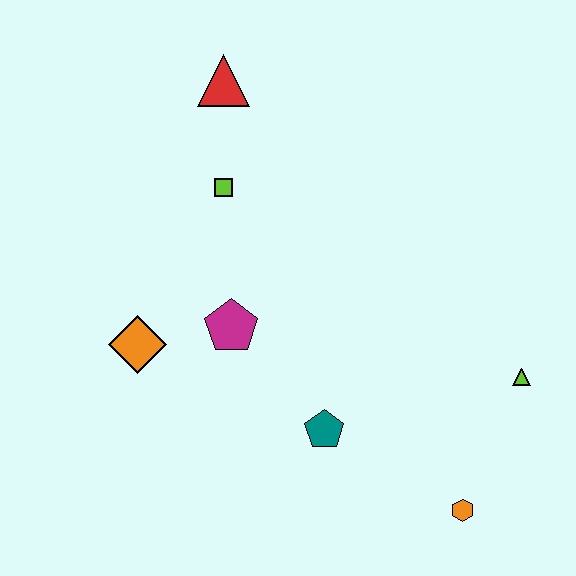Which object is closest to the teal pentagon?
The magenta pentagon is closest to the teal pentagon.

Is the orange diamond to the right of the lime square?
No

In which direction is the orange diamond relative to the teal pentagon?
The orange diamond is to the left of the teal pentagon.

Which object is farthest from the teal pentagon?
The red triangle is farthest from the teal pentagon.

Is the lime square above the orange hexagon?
Yes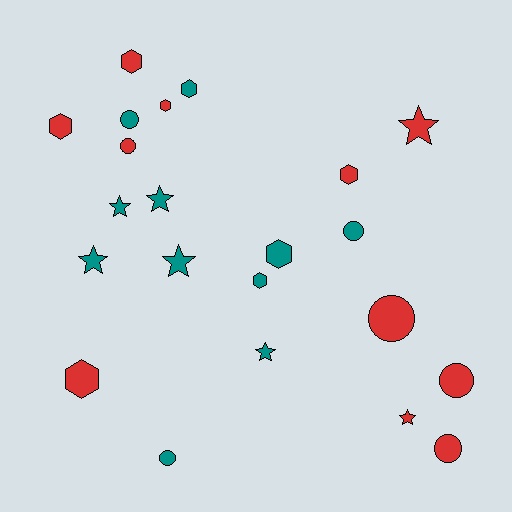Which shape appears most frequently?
Hexagon, with 8 objects.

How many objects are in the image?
There are 22 objects.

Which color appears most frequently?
Red, with 11 objects.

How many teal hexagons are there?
There are 3 teal hexagons.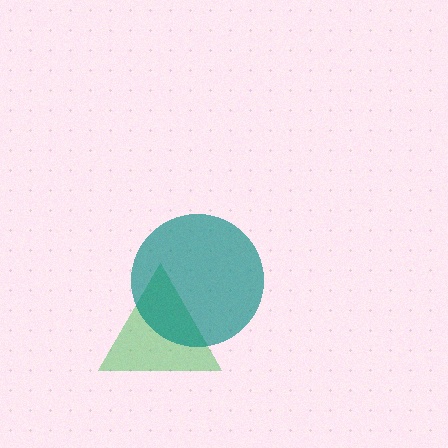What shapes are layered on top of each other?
The layered shapes are: a green triangle, a teal circle.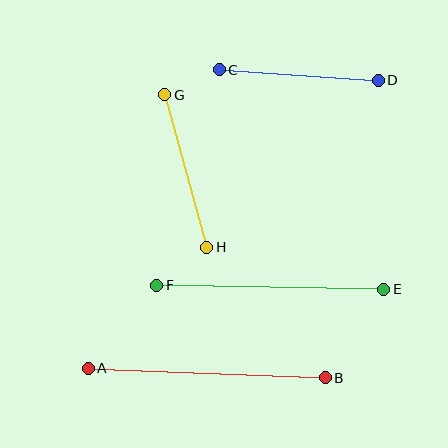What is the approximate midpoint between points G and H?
The midpoint is at approximately (186, 171) pixels.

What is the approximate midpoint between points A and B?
The midpoint is at approximately (207, 373) pixels.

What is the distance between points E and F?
The distance is approximately 227 pixels.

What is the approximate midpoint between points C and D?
The midpoint is at approximately (299, 75) pixels.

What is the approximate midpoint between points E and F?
The midpoint is at approximately (270, 287) pixels.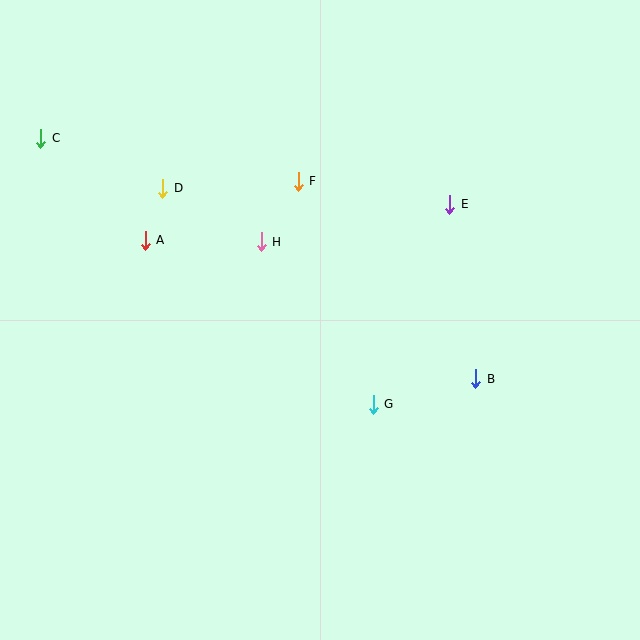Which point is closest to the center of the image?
Point H at (261, 242) is closest to the center.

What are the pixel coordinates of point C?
Point C is at (41, 138).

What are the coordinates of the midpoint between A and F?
The midpoint between A and F is at (222, 211).